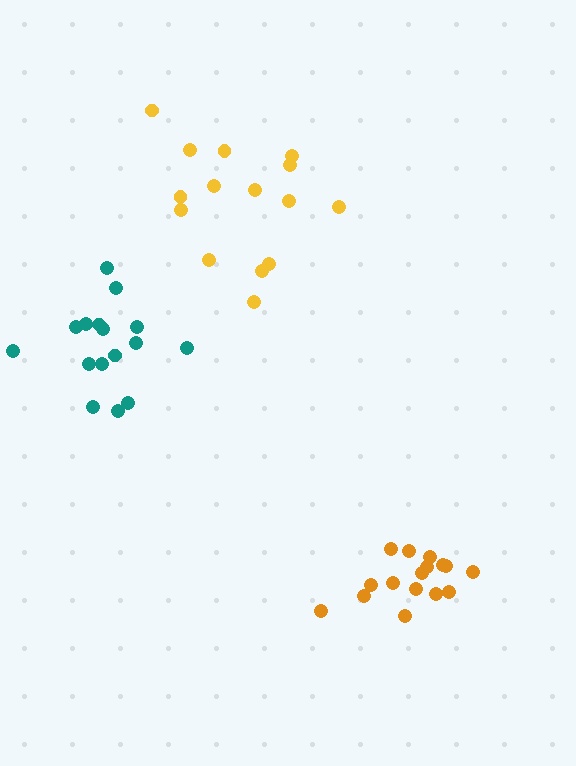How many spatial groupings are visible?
There are 3 spatial groupings.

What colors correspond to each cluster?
The clusters are colored: orange, teal, yellow.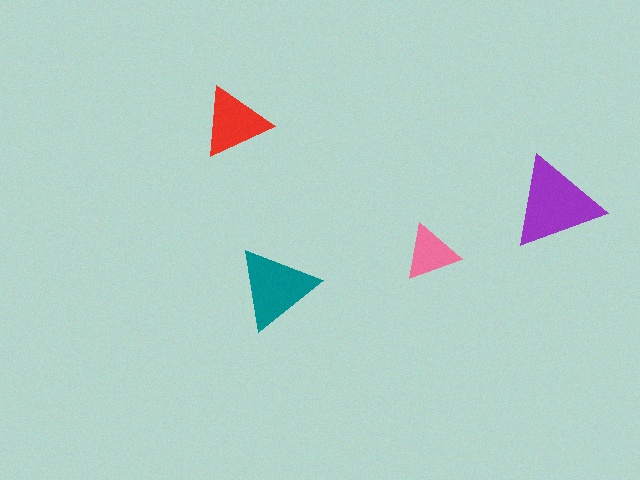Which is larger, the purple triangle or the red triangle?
The purple one.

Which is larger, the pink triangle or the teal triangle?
The teal one.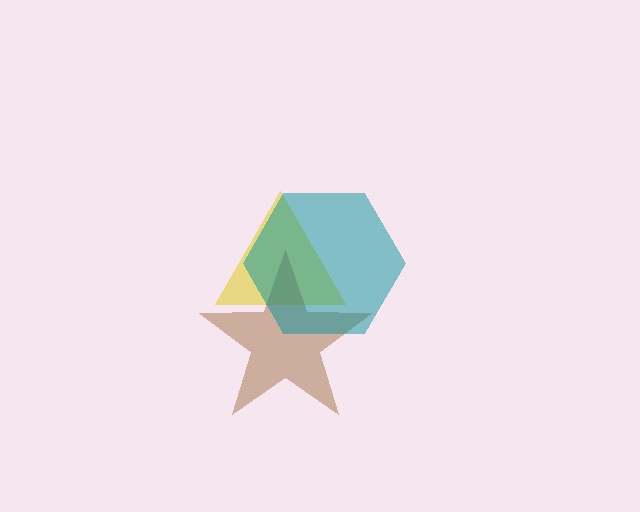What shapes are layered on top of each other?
The layered shapes are: a yellow triangle, a brown star, a teal hexagon.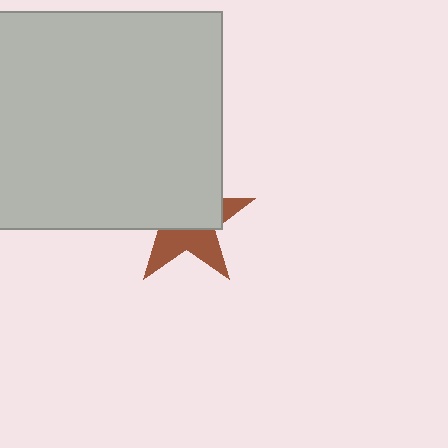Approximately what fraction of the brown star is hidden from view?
Roughly 57% of the brown star is hidden behind the light gray rectangle.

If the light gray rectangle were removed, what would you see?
You would see the complete brown star.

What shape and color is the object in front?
The object in front is a light gray rectangle.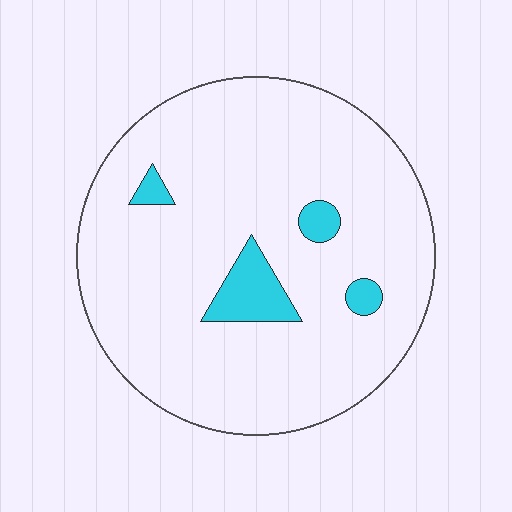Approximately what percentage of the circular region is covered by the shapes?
Approximately 10%.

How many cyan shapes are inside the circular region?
4.